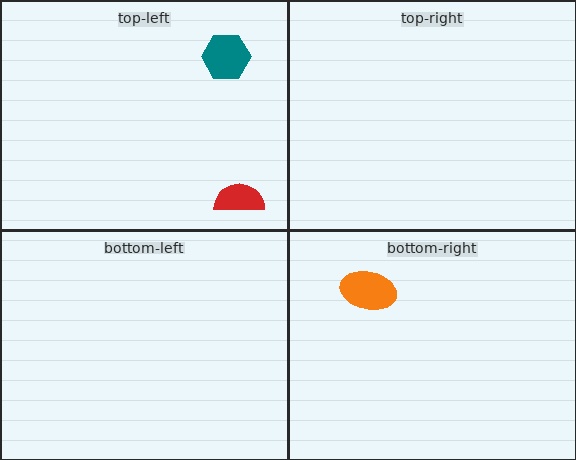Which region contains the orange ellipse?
The bottom-right region.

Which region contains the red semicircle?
The top-left region.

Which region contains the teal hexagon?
The top-left region.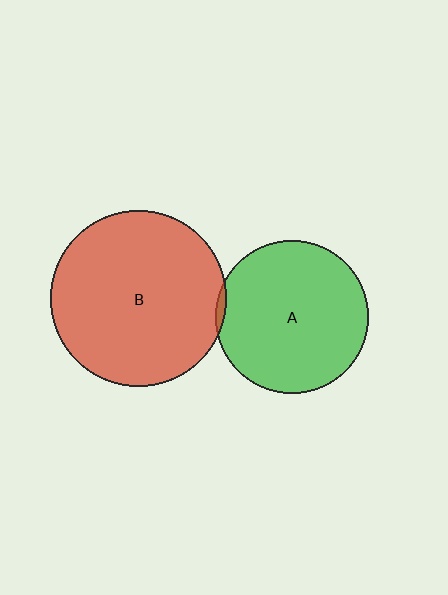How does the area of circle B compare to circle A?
Approximately 1.3 times.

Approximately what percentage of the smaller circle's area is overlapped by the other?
Approximately 5%.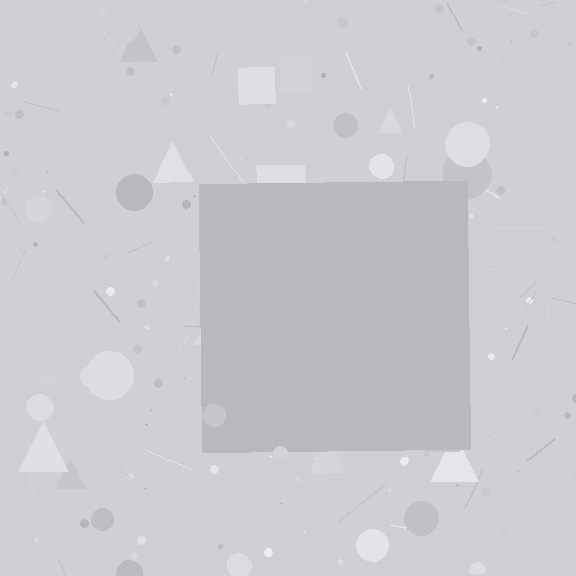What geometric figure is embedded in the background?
A square is embedded in the background.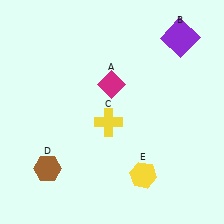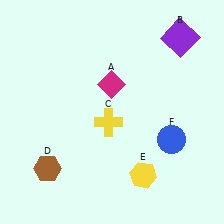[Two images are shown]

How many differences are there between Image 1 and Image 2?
There is 1 difference between the two images.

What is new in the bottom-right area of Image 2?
A blue circle (F) was added in the bottom-right area of Image 2.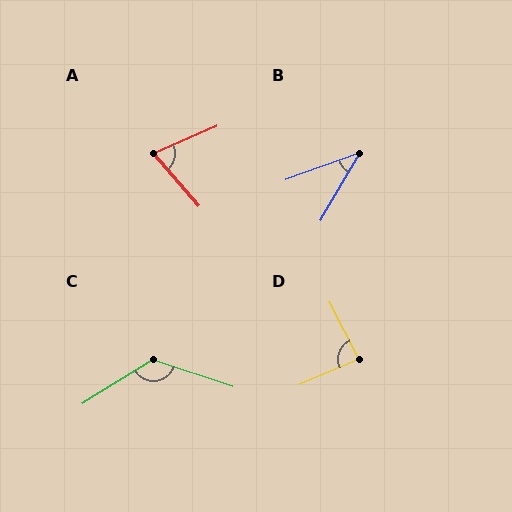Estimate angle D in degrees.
Approximately 87 degrees.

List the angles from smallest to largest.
B (40°), A (72°), D (87°), C (130°).